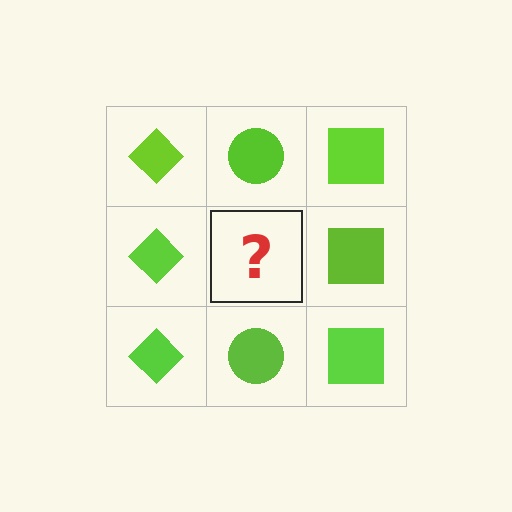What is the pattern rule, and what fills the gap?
The rule is that each column has a consistent shape. The gap should be filled with a lime circle.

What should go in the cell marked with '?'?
The missing cell should contain a lime circle.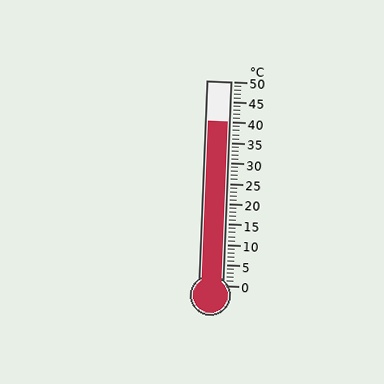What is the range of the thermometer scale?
The thermometer scale ranges from 0°C to 50°C.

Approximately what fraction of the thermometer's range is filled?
The thermometer is filled to approximately 80% of its range.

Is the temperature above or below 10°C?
The temperature is above 10°C.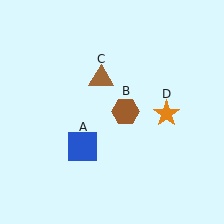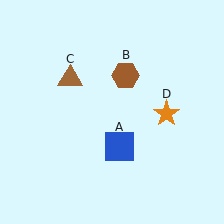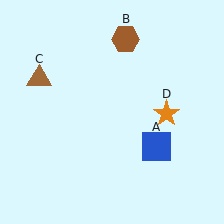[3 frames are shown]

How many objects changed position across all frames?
3 objects changed position: blue square (object A), brown hexagon (object B), brown triangle (object C).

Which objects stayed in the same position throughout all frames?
Orange star (object D) remained stationary.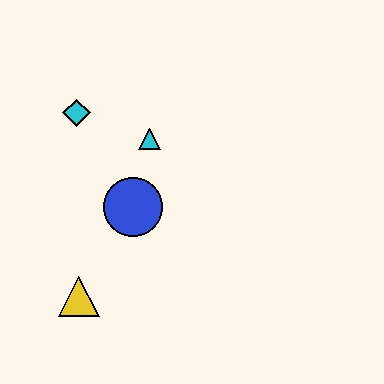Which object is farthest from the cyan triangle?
The yellow triangle is farthest from the cyan triangle.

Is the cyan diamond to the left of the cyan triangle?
Yes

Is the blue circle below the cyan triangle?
Yes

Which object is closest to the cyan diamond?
The cyan triangle is closest to the cyan diamond.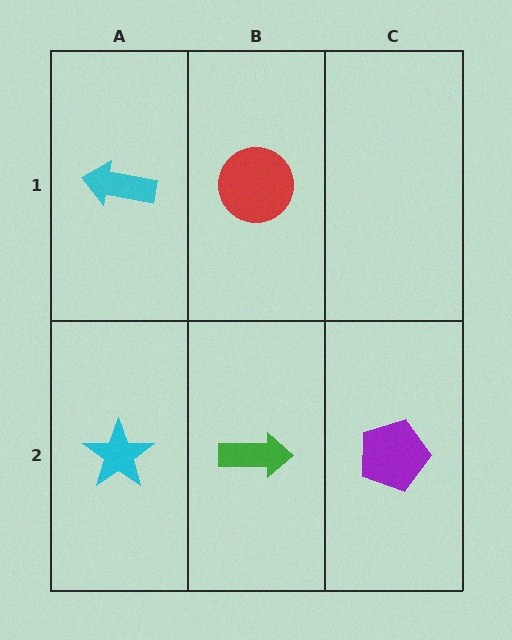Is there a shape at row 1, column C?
No, that cell is empty.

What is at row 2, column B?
A green arrow.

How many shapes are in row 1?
2 shapes.